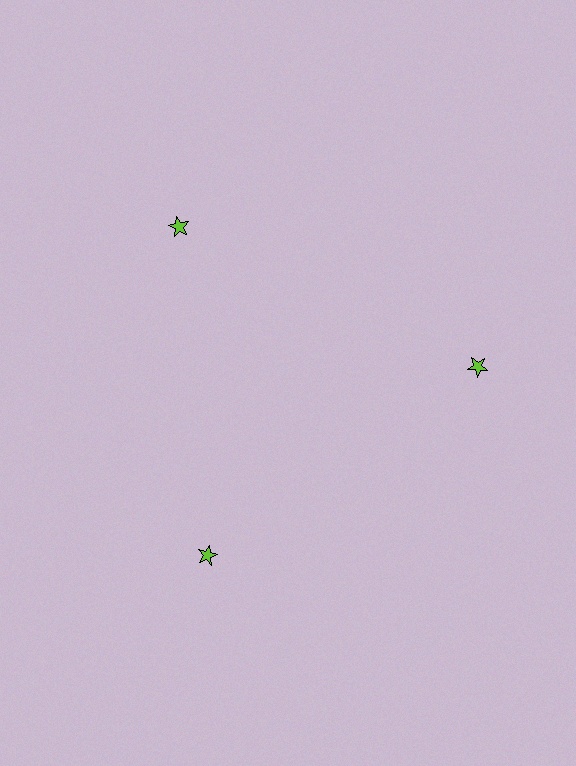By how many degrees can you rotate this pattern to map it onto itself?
The pattern maps onto itself every 120 degrees of rotation.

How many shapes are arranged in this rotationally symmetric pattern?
There are 3 shapes, arranged in 3 groups of 1.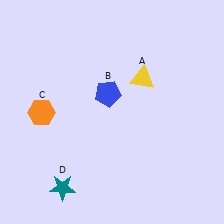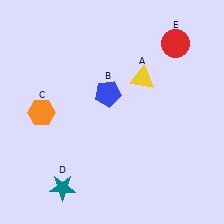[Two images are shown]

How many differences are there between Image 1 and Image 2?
There is 1 difference between the two images.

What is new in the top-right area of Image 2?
A red circle (E) was added in the top-right area of Image 2.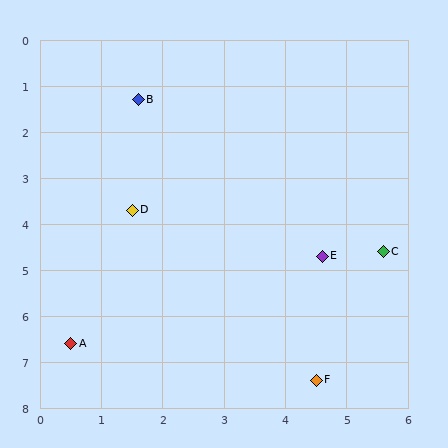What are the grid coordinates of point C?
Point C is at approximately (5.6, 4.6).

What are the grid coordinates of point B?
Point B is at approximately (1.6, 1.3).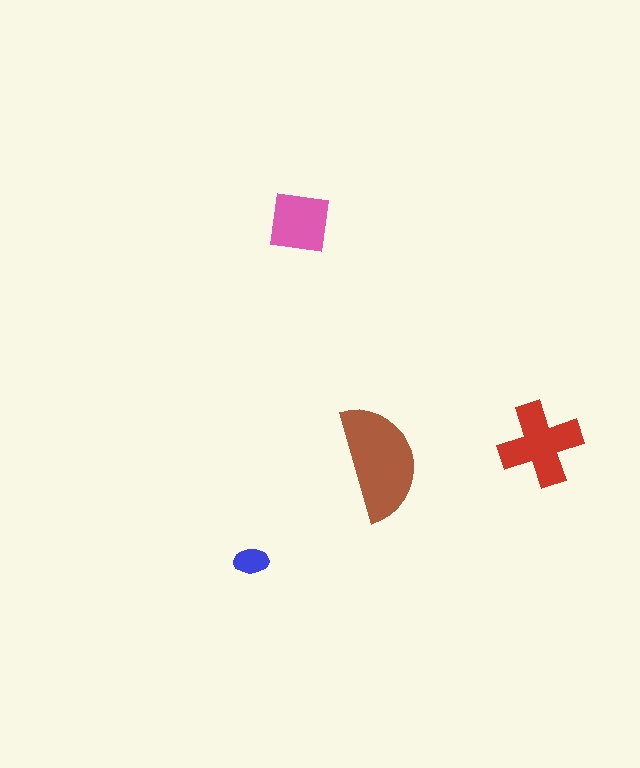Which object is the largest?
The brown semicircle.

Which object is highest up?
The pink square is topmost.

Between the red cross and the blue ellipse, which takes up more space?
The red cross.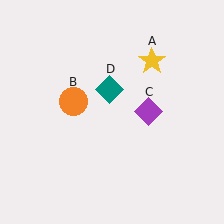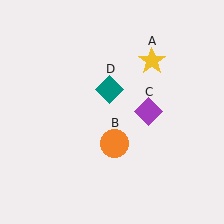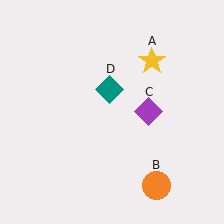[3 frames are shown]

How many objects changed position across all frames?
1 object changed position: orange circle (object B).